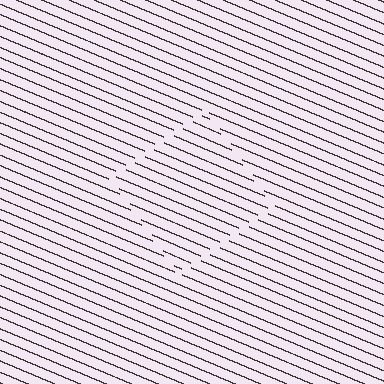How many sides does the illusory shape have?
4 sides — the line-ends trace a square.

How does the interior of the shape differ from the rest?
The interior of the shape contains the same grating, shifted by half a period — the contour is defined by the phase discontinuity where line-ends from the inner and outer gratings abut.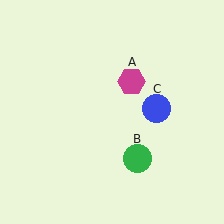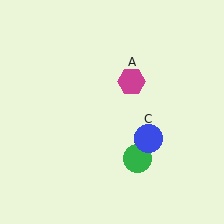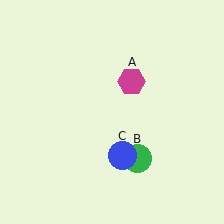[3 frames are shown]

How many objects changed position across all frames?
1 object changed position: blue circle (object C).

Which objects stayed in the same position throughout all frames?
Magenta hexagon (object A) and green circle (object B) remained stationary.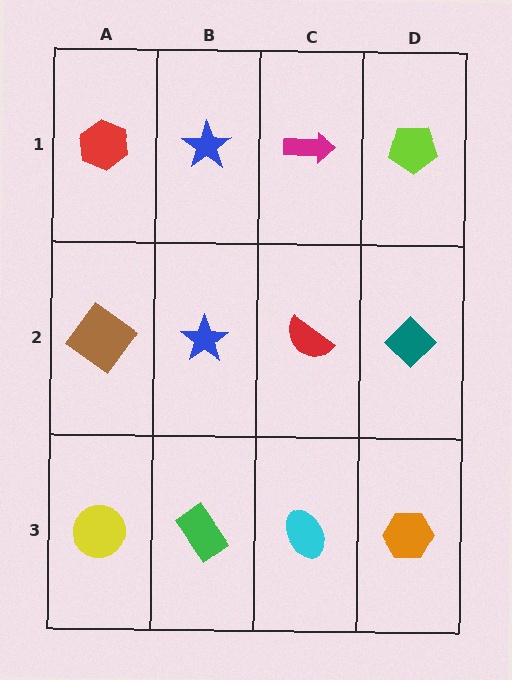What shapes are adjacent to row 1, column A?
A brown diamond (row 2, column A), a blue star (row 1, column B).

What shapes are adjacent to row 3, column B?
A blue star (row 2, column B), a yellow circle (row 3, column A), a cyan ellipse (row 3, column C).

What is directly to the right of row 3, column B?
A cyan ellipse.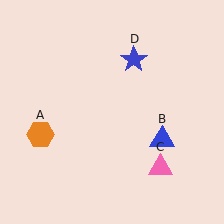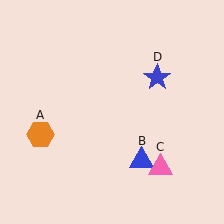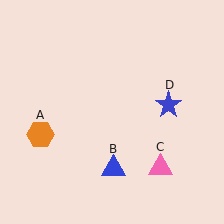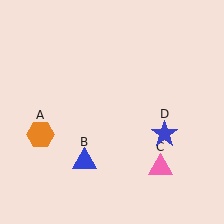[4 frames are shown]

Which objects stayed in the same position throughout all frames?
Orange hexagon (object A) and pink triangle (object C) remained stationary.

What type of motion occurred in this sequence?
The blue triangle (object B), blue star (object D) rotated clockwise around the center of the scene.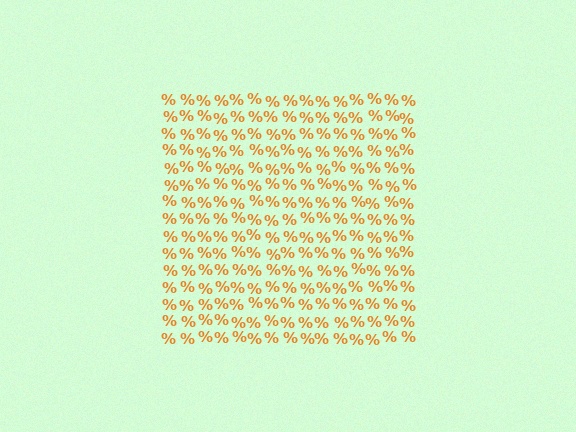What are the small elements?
The small elements are percent signs.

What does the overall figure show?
The overall figure shows a square.